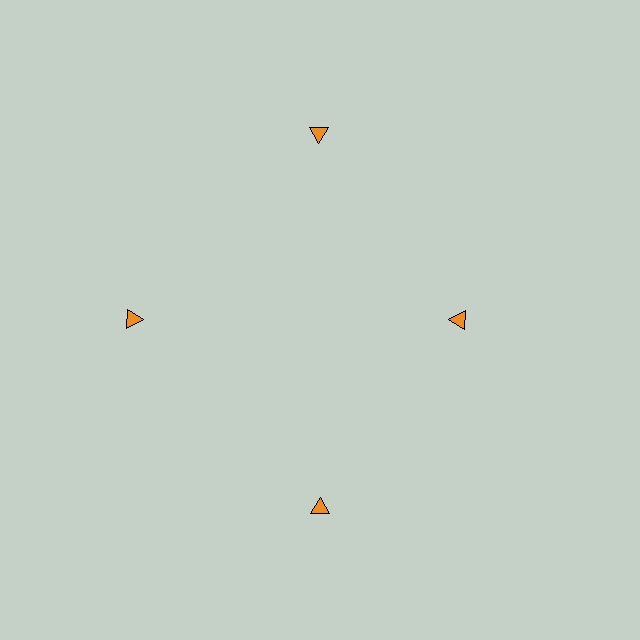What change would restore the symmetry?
The symmetry would be restored by moving it outward, back onto the ring so that all 4 triangles sit at equal angles and equal distance from the center.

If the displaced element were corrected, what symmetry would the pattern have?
It would have 4-fold rotational symmetry — the pattern would map onto itself every 90 degrees.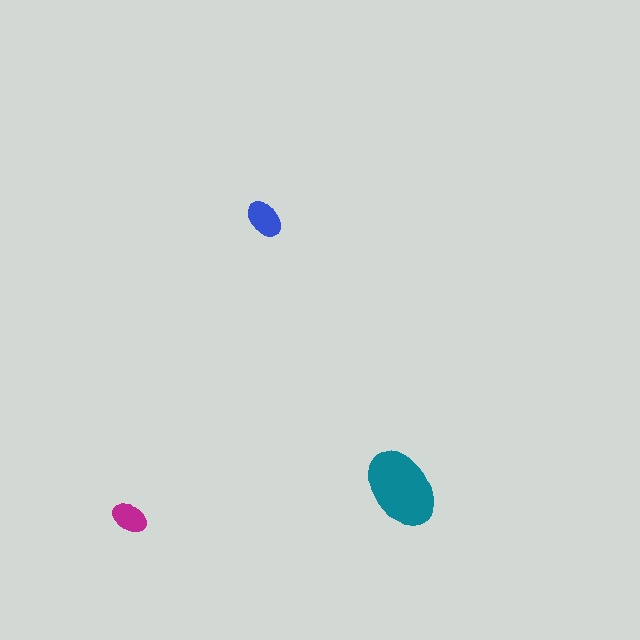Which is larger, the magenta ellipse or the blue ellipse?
The blue one.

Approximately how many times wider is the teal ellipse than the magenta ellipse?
About 2.5 times wider.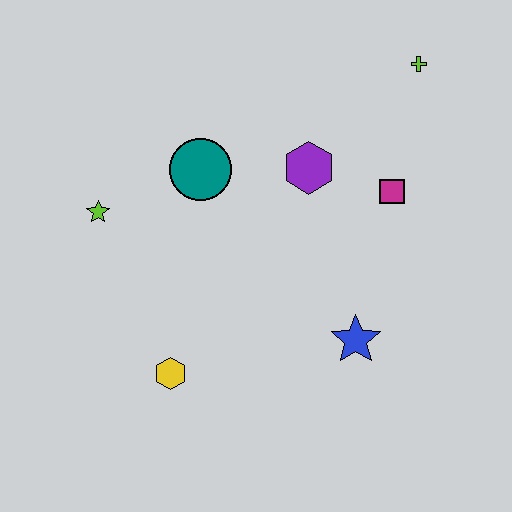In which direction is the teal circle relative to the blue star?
The teal circle is above the blue star.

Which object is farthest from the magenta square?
The lime star is farthest from the magenta square.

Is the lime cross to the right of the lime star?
Yes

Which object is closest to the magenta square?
The purple hexagon is closest to the magenta square.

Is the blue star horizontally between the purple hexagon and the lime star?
No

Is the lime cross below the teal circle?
No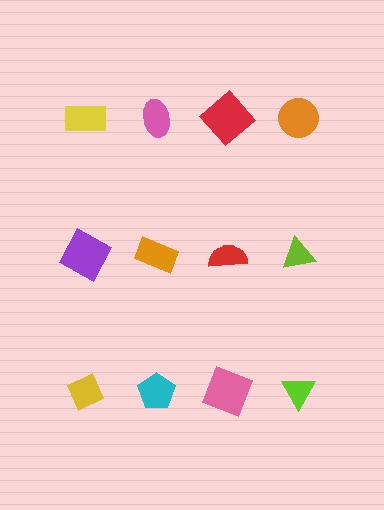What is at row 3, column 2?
A cyan pentagon.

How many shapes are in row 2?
4 shapes.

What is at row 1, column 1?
A yellow rectangle.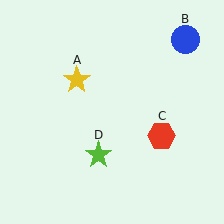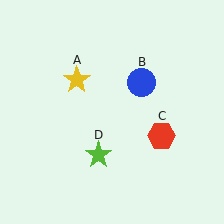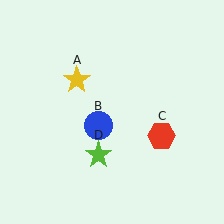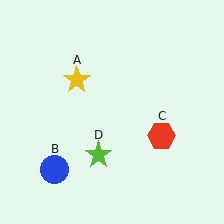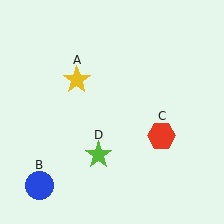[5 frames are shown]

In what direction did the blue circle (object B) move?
The blue circle (object B) moved down and to the left.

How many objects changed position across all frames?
1 object changed position: blue circle (object B).